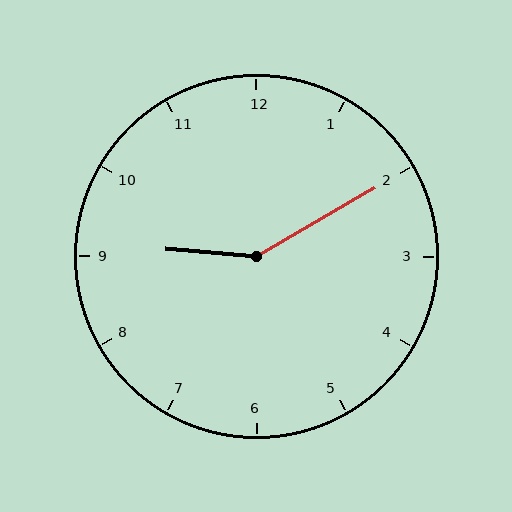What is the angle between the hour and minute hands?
Approximately 145 degrees.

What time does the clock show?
9:10.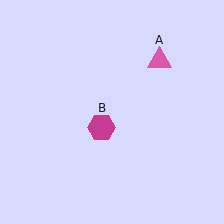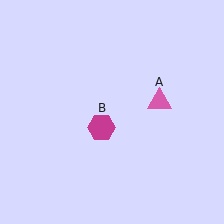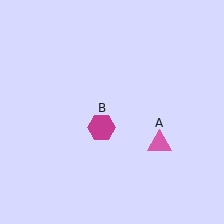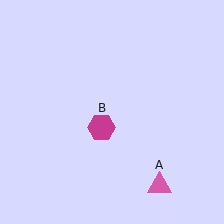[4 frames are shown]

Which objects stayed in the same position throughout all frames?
Magenta hexagon (object B) remained stationary.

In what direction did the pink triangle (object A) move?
The pink triangle (object A) moved down.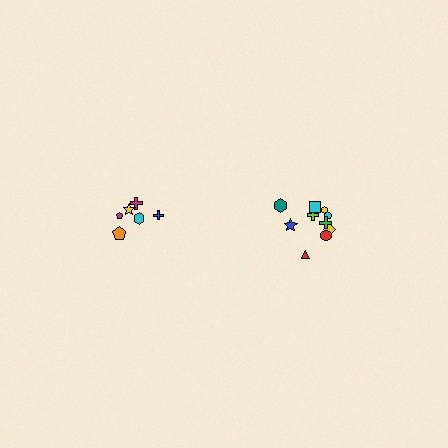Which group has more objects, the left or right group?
The right group.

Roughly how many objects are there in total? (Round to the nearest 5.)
Roughly 15 objects in total.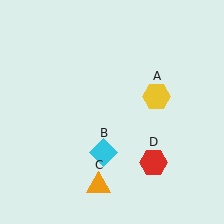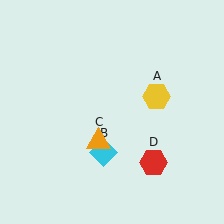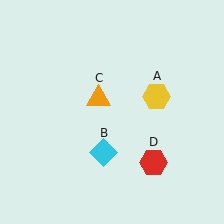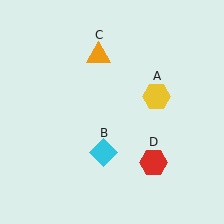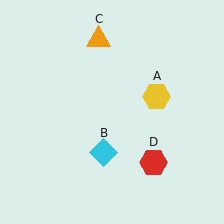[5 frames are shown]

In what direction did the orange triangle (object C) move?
The orange triangle (object C) moved up.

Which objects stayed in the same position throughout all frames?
Yellow hexagon (object A) and cyan diamond (object B) and red hexagon (object D) remained stationary.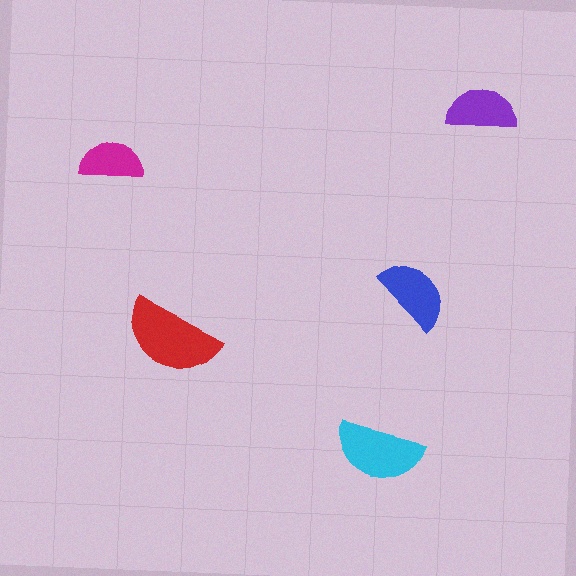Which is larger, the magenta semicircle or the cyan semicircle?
The cyan one.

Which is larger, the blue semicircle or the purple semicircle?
The blue one.